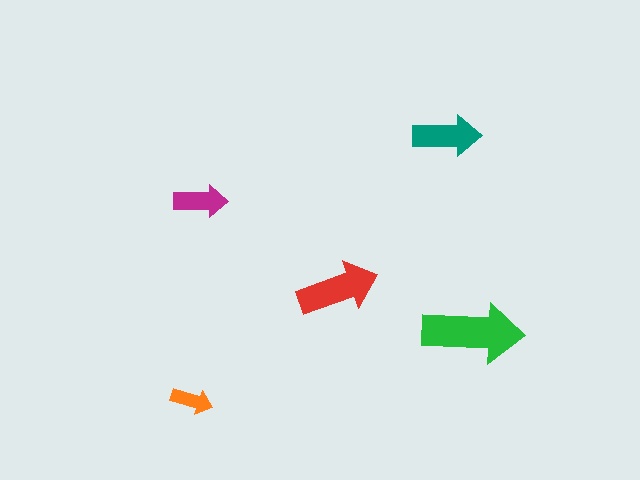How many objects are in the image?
There are 5 objects in the image.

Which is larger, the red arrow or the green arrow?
The green one.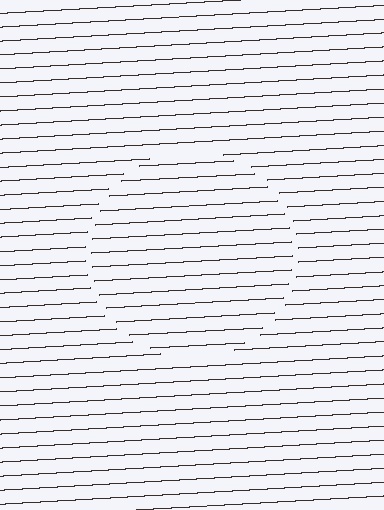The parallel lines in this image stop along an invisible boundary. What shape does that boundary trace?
An illusory circle. The interior of the shape contains the same grating, shifted by half a period — the contour is defined by the phase discontinuity where line-ends from the inner and outer gratings abut.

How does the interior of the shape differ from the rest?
The interior of the shape contains the same grating, shifted by half a period — the contour is defined by the phase discontinuity where line-ends from the inner and outer gratings abut.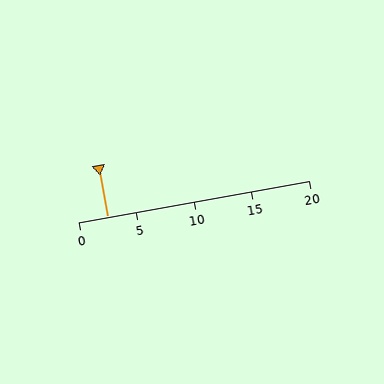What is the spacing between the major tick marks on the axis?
The major ticks are spaced 5 apart.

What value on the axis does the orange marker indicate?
The marker indicates approximately 2.5.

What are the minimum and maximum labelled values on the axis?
The axis runs from 0 to 20.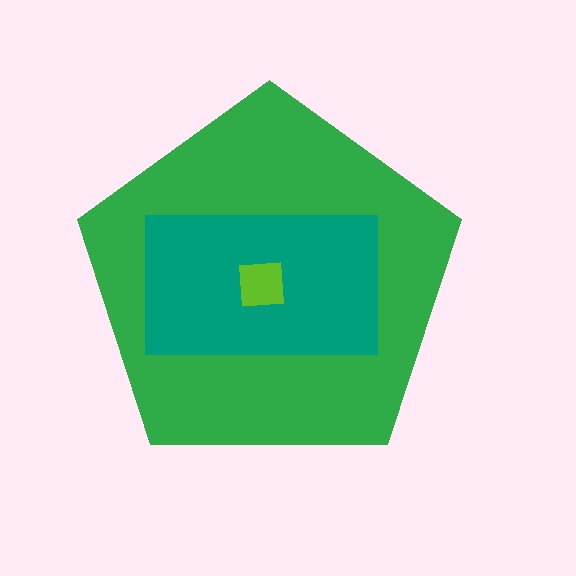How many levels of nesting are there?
3.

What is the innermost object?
The lime square.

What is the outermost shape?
The green pentagon.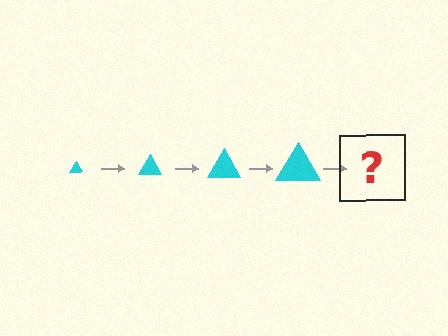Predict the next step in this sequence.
The next step is a cyan triangle, larger than the previous one.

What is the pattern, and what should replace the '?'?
The pattern is that the triangle gets progressively larger each step. The '?' should be a cyan triangle, larger than the previous one.